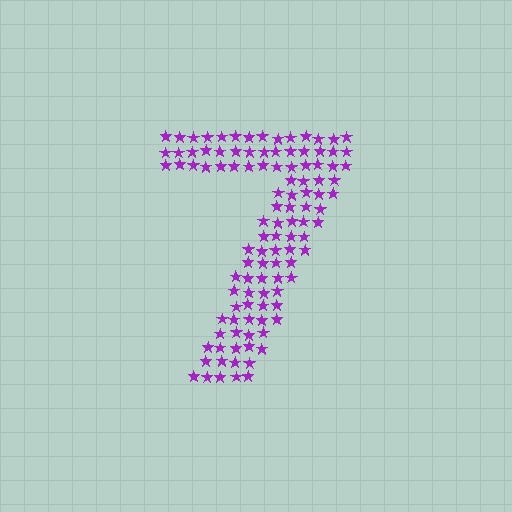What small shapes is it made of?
It is made of small stars.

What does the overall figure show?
The overall figure shows the digit 7.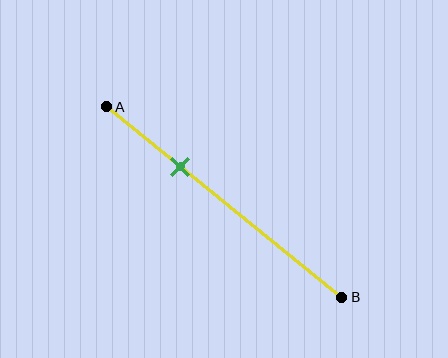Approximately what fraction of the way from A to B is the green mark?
The green mark is approximately 30% of the way from A to B.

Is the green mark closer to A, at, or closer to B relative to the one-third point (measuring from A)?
The green mark is approximately at the one-third point of segment AB.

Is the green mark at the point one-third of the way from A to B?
Yes, the mark is approximately at the one-third point.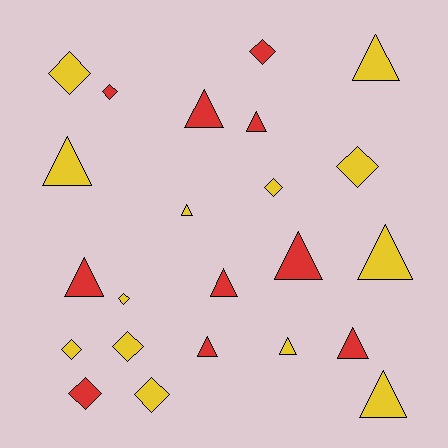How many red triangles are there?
There are 7 red triangles.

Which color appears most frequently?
Yellow, with 13 objects.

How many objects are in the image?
There are 23 objects.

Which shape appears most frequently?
Triangle, with 13 objects.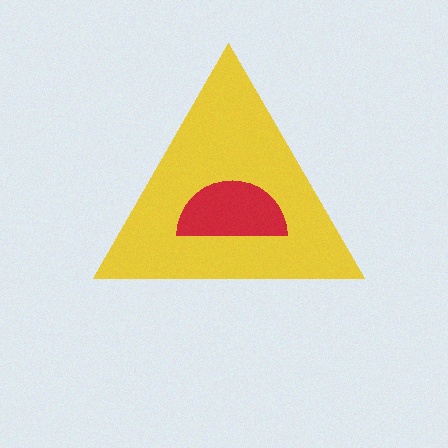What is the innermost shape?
The red semicircle.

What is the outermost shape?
The yellow triangle.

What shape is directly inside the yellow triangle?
The red semicircle.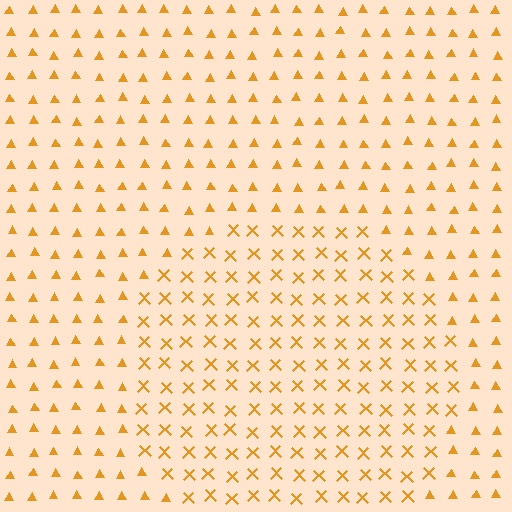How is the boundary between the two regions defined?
The boundary is defined by a change in element shape: X marks inside vs. triangles outside. All elements share the same color and spacing.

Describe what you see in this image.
The image is filled with small orange elements arranged in a uniform grid. A circle-shaped region contains X marks, while the surrounding area contains triangles. The boundary is defined purely by the change in element shape.